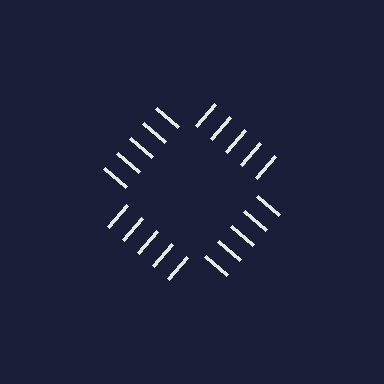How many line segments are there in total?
20 — 5 along each of the 4 edges.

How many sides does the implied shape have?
4 sides — the line-ends trace a square.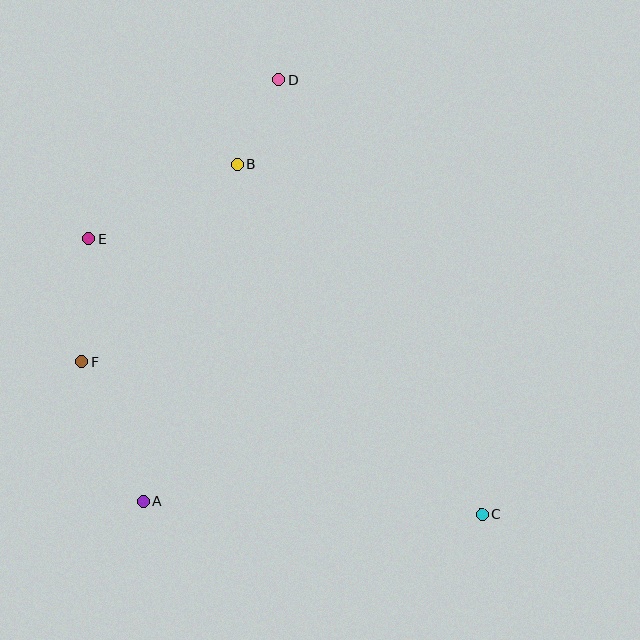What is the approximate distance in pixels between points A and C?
The distance between A and C is approximately 339 pixels.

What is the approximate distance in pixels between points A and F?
The distance between A and F is approximately 153 pixels.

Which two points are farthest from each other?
Points C and E are farthest from each other.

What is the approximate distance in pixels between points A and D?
The distance between A and D is approximately 443 pixels.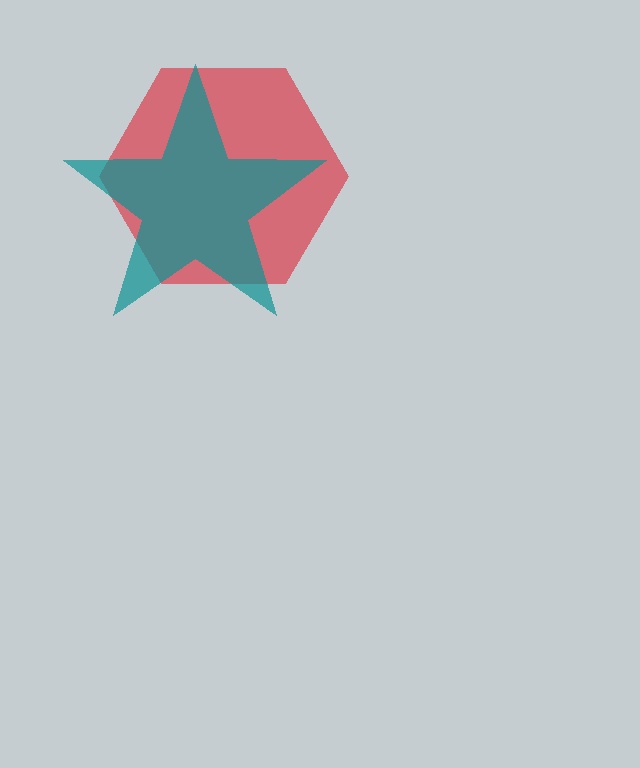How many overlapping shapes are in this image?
There are 2 overlapping shapes in the image.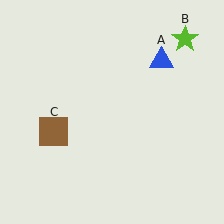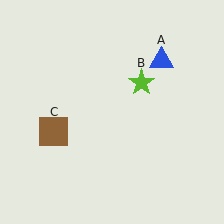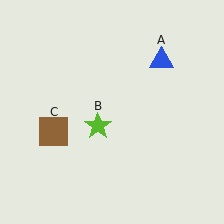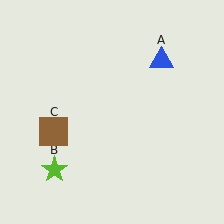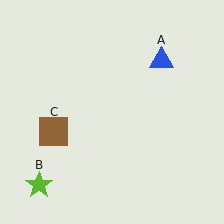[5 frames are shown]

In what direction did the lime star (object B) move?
The lime star (object B) moved down and to the left.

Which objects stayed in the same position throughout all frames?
Blue triangle (object A) and brown square (object C) remained stationary.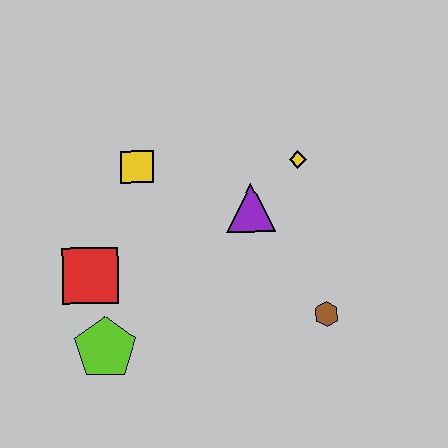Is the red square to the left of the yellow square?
Yes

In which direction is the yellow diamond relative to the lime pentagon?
The yellow diamond is to the right of the lime pentagon.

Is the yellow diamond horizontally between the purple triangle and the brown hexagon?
Yes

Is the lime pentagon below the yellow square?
Yes